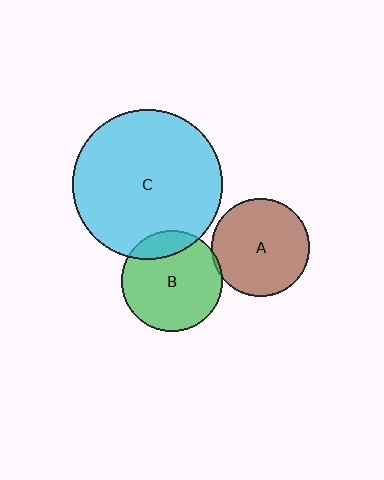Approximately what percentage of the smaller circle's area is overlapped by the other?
Approximately 5%.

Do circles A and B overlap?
Yes.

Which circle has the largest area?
Circle C (cyan).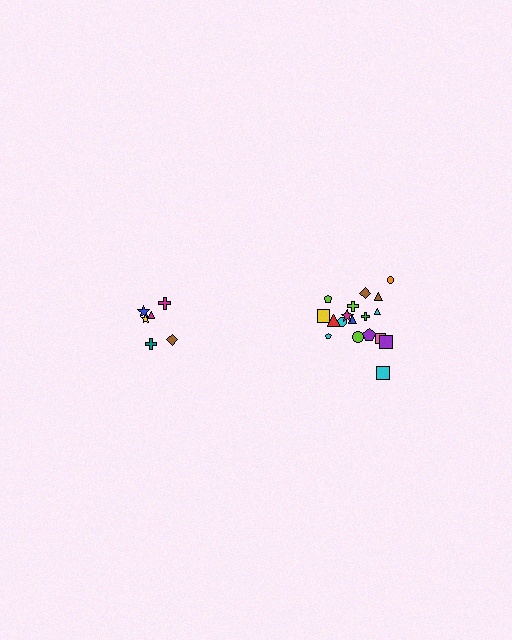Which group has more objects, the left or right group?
The right group.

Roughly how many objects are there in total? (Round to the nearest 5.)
Roughly 25 objects in total.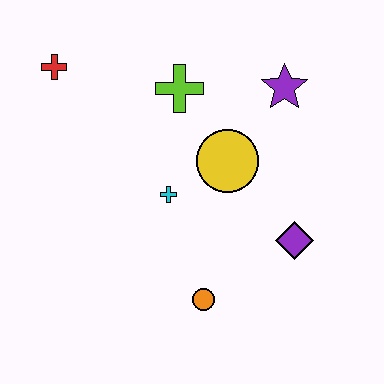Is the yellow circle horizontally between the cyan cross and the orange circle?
No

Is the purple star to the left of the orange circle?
No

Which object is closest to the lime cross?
The yellow circle is closest to the lime cross.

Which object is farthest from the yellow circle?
The red cross is farthest from the yellow circle.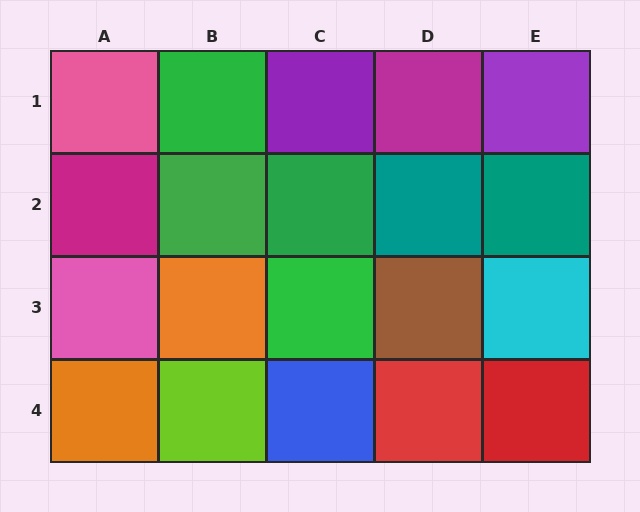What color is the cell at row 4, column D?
Red.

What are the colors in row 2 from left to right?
Magenta, green, green, teal, teal.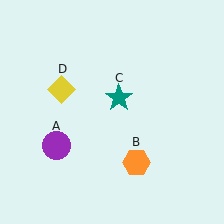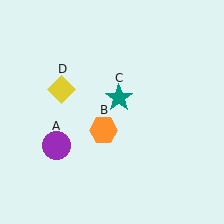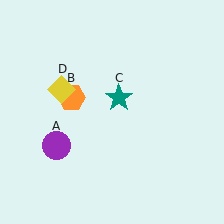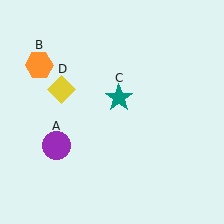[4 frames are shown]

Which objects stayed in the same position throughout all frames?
Purple circle (object A) and teal star (object C) and yellow diamond (object D) remained stationary.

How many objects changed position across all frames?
1 object changed position: orange hexagon (object B).